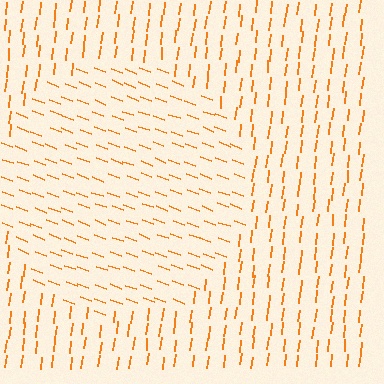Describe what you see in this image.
The image is filled with small orange line segments. A circle region in the image has lines oriented differently from the surrounding lines, creating a visible texture boundary.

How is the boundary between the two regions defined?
The boundary is defined purely by a change in line orientation (approximately 76 degrees difference). All lines are the same color and thickness.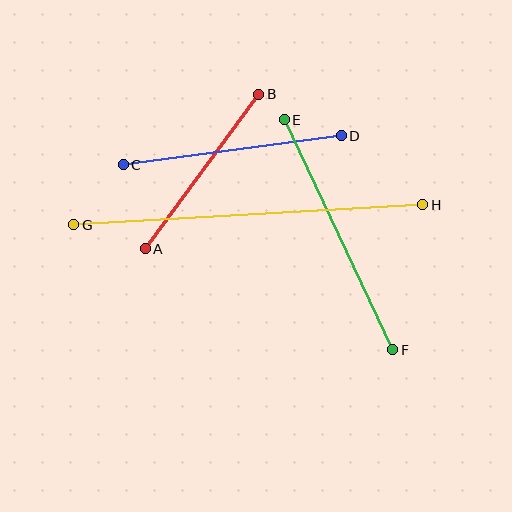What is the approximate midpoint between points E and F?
The midpoint is at approximately (339, 235) pixels.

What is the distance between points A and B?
The distance is approximately 192 pixels.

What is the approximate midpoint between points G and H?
The midpoint is at approximately (248, 215) pixels.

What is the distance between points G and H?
The distance is approximately 350 pixels.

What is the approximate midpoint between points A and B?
The midpoint is at approximately (202, 171) pixels.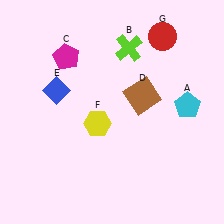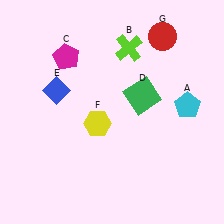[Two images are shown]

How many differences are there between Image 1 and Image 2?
There is 1 difference between the two images.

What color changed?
The square (D) changed from brown in Image 1 to green in Image 2.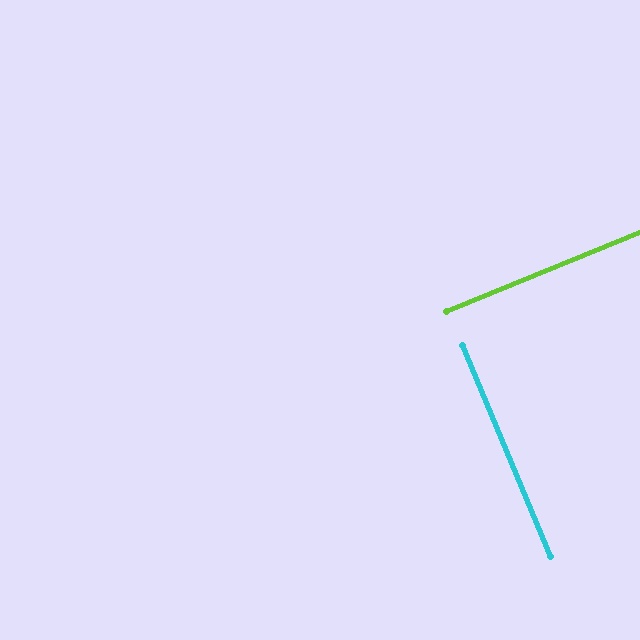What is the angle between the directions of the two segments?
Approximately 90 degrees.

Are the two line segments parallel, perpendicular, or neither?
Perpendicular — they meet at approximately 90°.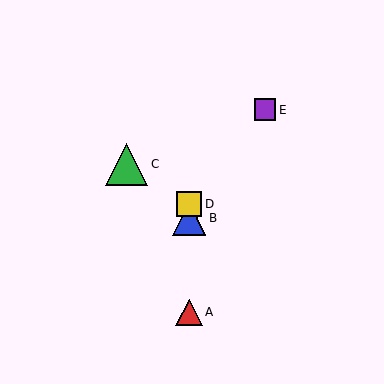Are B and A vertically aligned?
Yes, both are at x≈189.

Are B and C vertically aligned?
No, B is at x≈189 and C is at x≈127.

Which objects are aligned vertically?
Objects A, B, D are aligned vertically.